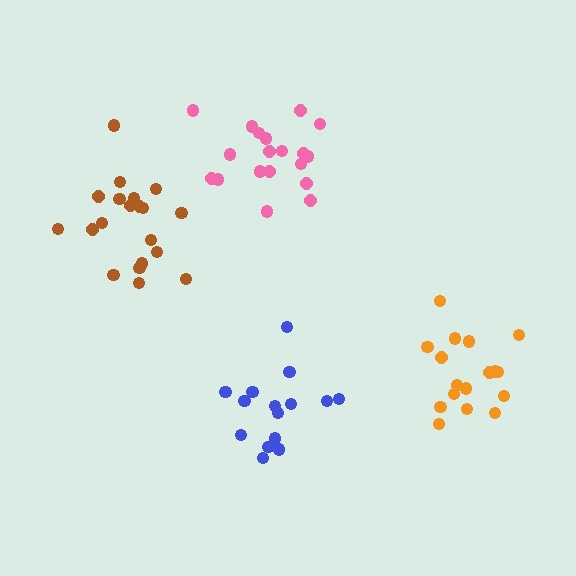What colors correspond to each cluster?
The clusters are colored: brown, pink, blue, orange.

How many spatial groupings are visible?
There are 4 spatial groupings.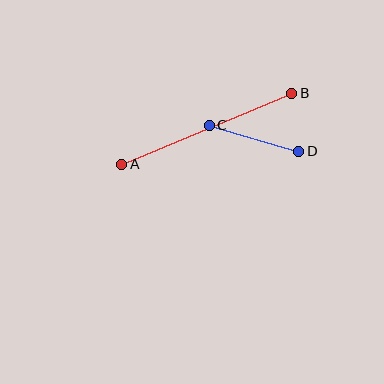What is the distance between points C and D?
The distance is approximately 93 pixels.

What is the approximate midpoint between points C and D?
The midpoint is at approximately (254, 138) pixels.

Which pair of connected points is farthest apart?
Points A and B are farthest apart.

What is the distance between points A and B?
The distance is approximately 185 pixels.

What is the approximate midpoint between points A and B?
The midpoint is at approximately (207, 129) pixels.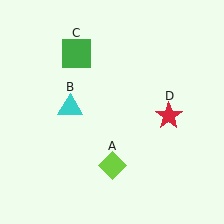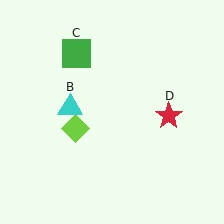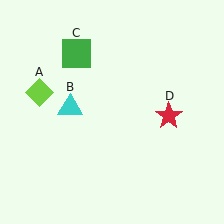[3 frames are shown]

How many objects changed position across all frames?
1 object changed position: lime diamond (object A).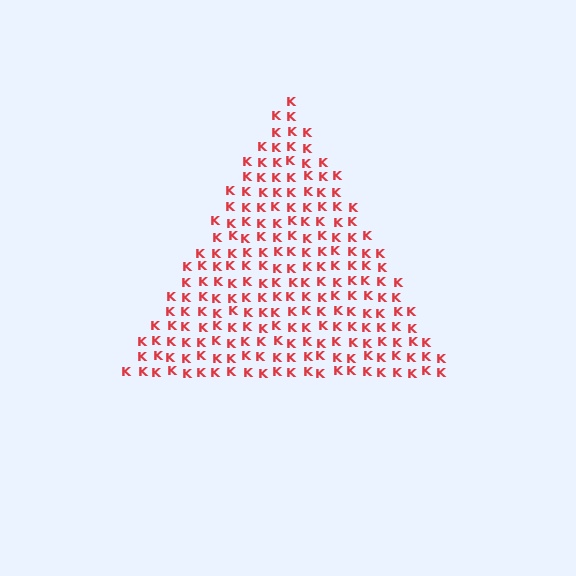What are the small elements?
The small elements are letter K's.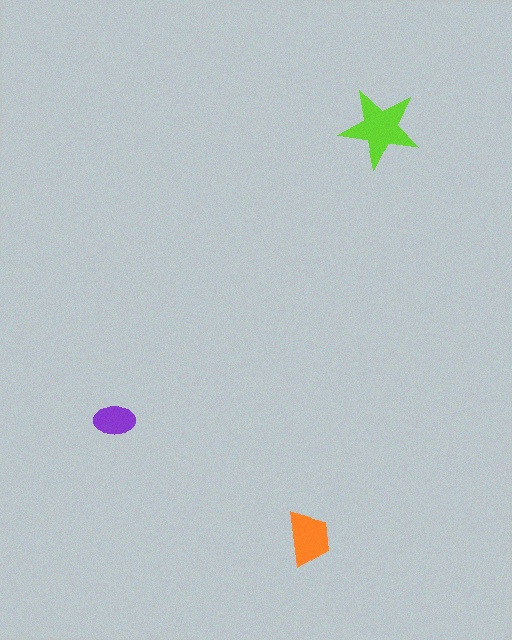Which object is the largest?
The lime star.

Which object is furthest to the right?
The lime star is rightmost.